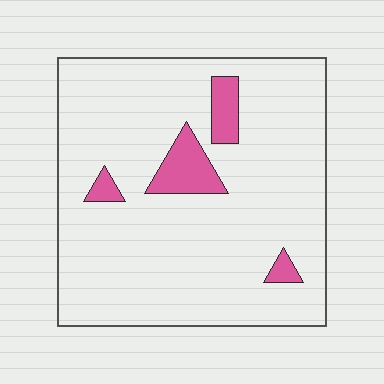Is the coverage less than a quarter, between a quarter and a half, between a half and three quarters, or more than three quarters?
Less than a quarter.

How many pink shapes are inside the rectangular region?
4.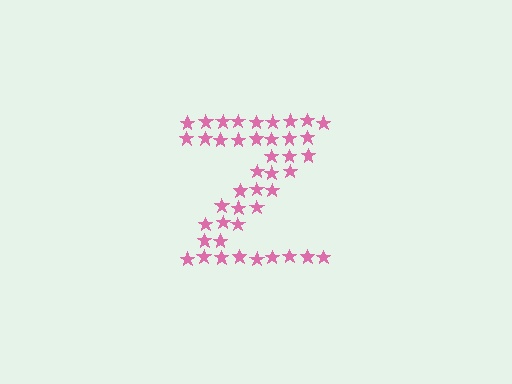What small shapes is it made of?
It is made of small stars.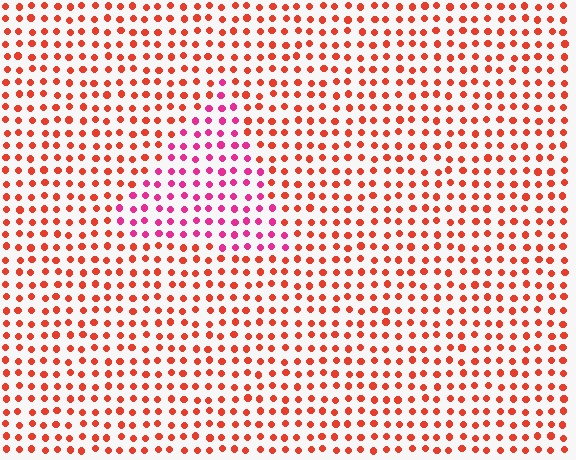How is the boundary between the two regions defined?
The boundary is defined purely by a slight shift in hue (about 40 degrees). Spacing, size, and orientation are identical on both sides.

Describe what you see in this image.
The image is filled with small red elements in a uniform arrangement. A triangle-shaped region is visible where the elements are tinted to a slightly different hue, forming a subtle color boundary.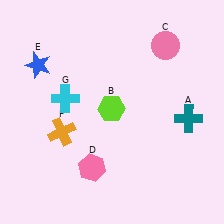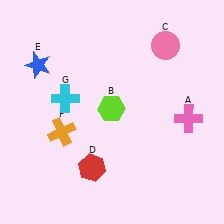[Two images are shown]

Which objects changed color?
A changed from teal to pink. D changed from pink to red.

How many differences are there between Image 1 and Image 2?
There are 2 differences between the two images.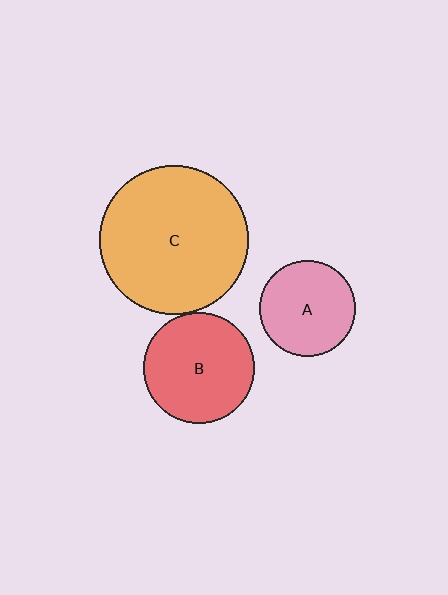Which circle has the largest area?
Circle C (orange).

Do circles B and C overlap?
Yes.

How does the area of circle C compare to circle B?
Approximately 1.8 times.